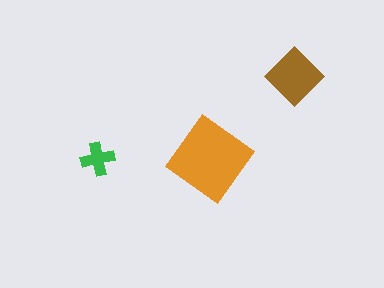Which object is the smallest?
The green cross.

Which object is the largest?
The orange diamond.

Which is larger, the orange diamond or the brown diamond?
The orange diamond.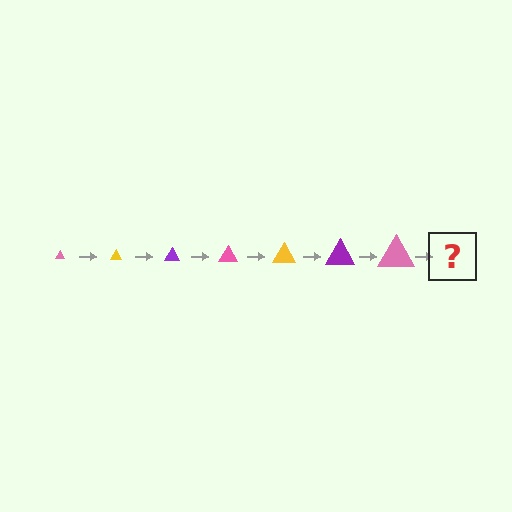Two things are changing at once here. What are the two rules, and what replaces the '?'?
The two rules are that the triangle grows larger each step and the color cycles through pink, yellow, and purple. The '?' should be a yellow triangle, larger than the previous one.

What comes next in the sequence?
The next element should be a yellow triangle, larger than the previous one.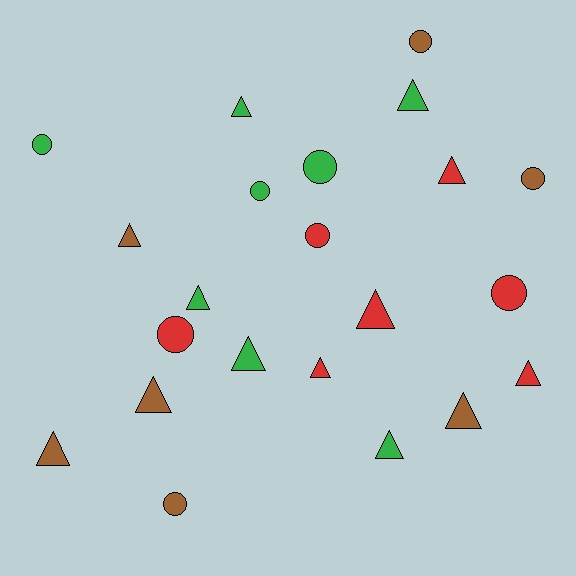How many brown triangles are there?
There are 4 brown triangles.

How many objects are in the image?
There are 22 objects.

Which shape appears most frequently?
Triangle, with 13 objects.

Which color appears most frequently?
Green, with 8 objects.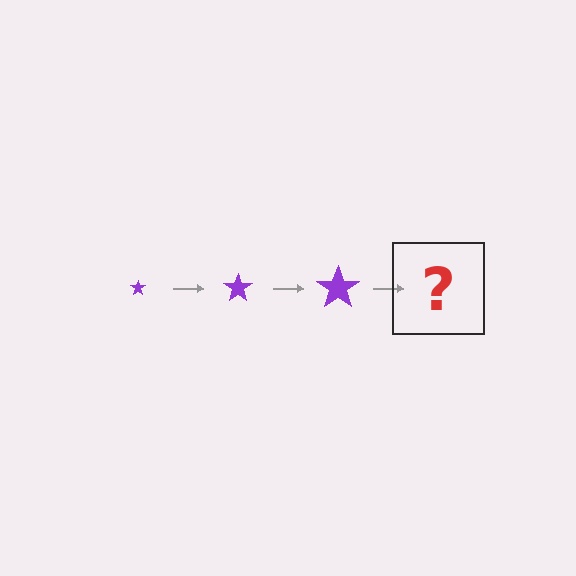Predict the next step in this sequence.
The next step is a purple star, larger than the previous one.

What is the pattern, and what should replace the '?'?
The pattern is that the star gets progressively larger each step. The '?' should be a purple star, larger than the previous one.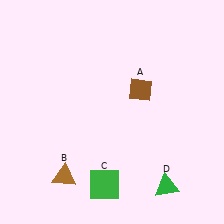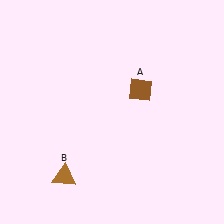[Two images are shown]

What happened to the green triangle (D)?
The green triangle (D) was removed in Image 2. It was in the bottom-right area of Image 1.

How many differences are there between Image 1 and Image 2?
There are 2 differences between the two images.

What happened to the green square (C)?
The green square (C) was removed in Image 2. It was in the bottom-left area of Image 1.